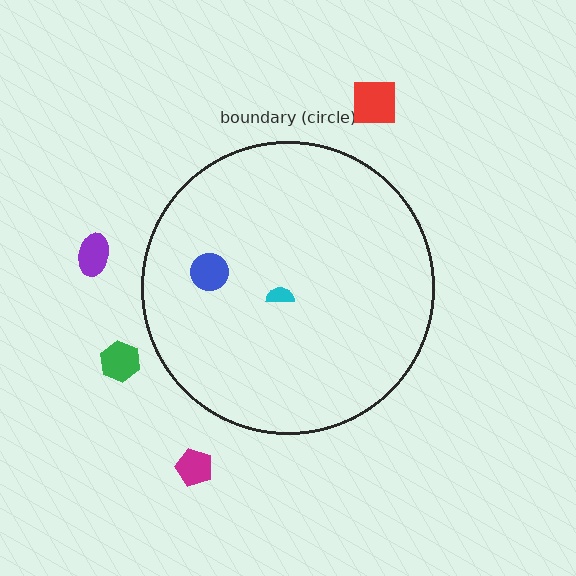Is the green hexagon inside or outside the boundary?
Outside.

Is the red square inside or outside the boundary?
Outside.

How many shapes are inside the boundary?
2 inside, 4 outside.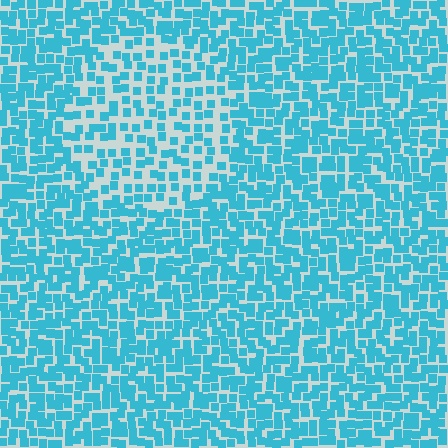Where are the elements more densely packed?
The elements are more densely packed outside the circle boundary.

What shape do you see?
I see a circle.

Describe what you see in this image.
The image contains small cyan elements arranged at two different densities. A circle-shaped region is visible where the elements are less densely packed than the surrounding area.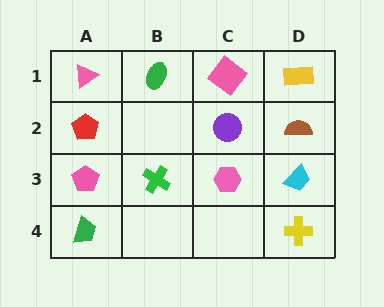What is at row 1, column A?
A pink triangle.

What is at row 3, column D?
A cyan trapezoid.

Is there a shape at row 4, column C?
No, that cell is empty.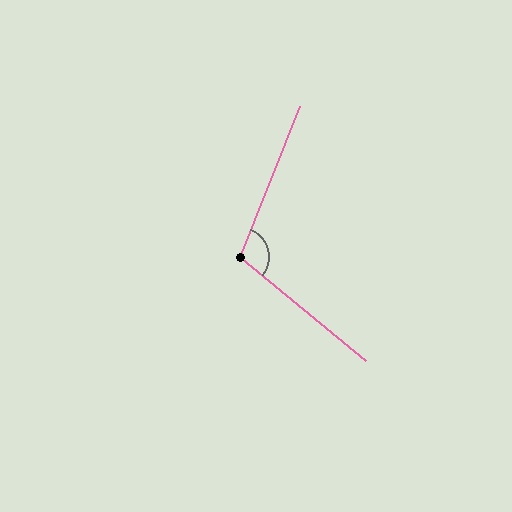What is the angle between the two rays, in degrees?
Approximately 108 degrees.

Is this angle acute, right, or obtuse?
It is obtuse.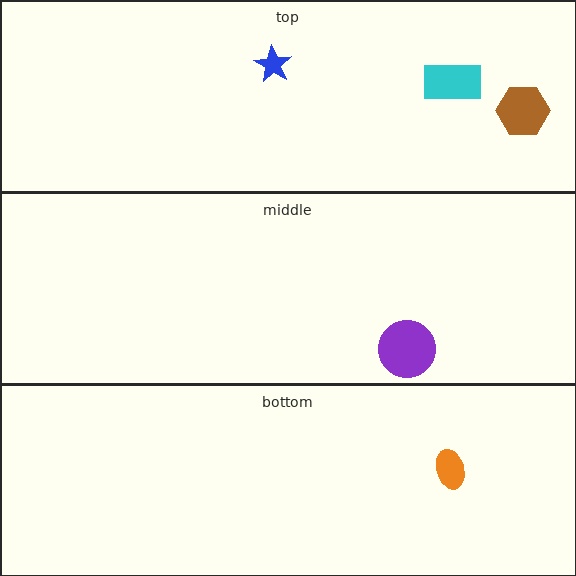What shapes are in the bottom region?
The orange ellipse.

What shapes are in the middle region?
The purple circle.